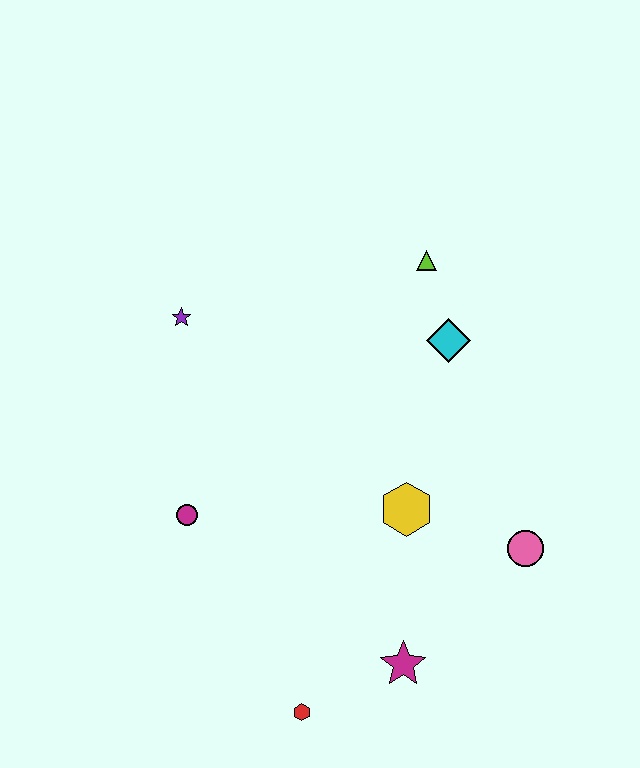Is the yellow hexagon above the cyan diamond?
No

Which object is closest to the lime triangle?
The cyan diamond is closest to the lime triangle.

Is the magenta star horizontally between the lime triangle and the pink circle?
No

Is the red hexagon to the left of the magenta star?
Yes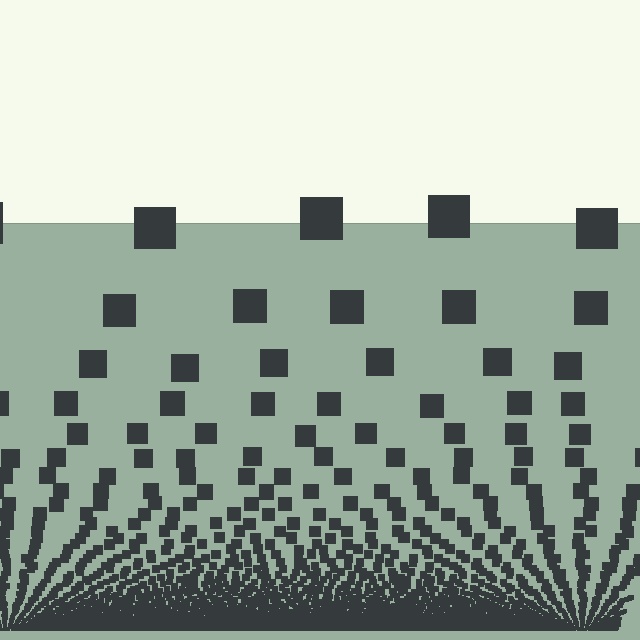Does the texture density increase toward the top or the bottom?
Density increases toward the bottom.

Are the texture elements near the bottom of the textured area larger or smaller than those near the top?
Smaller. The gradient is inverted — elements near the bottom are smaller and denser.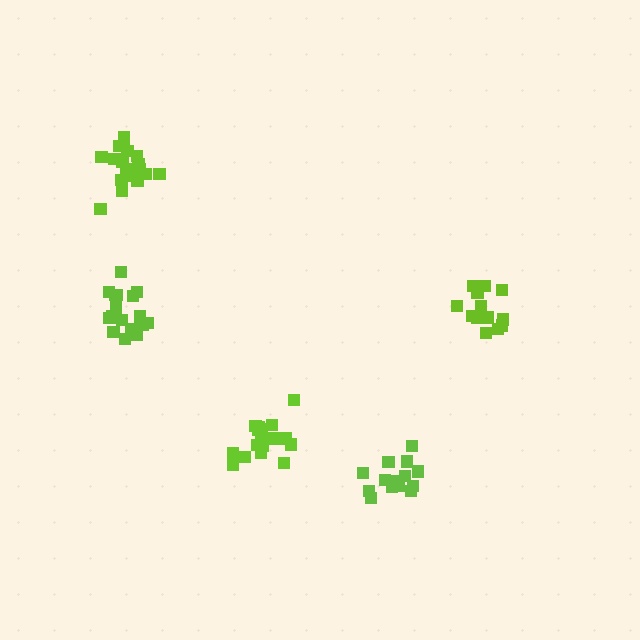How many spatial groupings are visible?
There are 5 spatial groupings.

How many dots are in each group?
Group 1: 17 dots, Group 2: 18 dots, Group 3: 18 dots, Group 4: 15 dots, Group 5: 14 dots (82 total).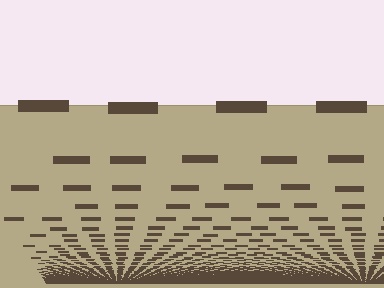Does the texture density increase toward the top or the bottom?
Density increases toward the bottom.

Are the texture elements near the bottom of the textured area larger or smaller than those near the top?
Smaller. The gradient is inverted — elements near the bottom are smaller and denser.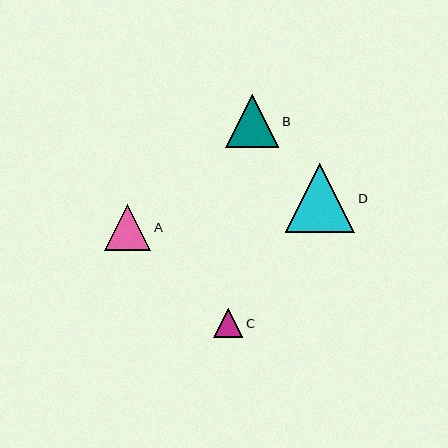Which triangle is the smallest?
Triangle C is the smallest with a size of approximately 29 pixels.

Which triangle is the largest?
Triangle D is the largest with a size of approximately 69 pixels.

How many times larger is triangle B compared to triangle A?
Triangle B is approximately 1.2 times the size of triangle A.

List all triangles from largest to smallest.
From largest to smallest: D, B, A, C.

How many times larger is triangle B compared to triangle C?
Triangle B is approximately 1.8 times the size of triangle C.